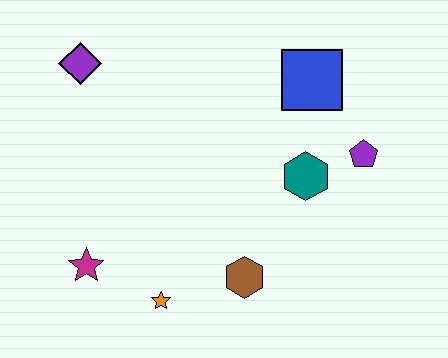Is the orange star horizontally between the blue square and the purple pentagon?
No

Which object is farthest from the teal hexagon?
The purple diamond is farthest from the teal hexagon.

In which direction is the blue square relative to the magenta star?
The blue square is to the right of the magenta star.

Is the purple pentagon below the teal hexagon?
No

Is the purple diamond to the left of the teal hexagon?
Yes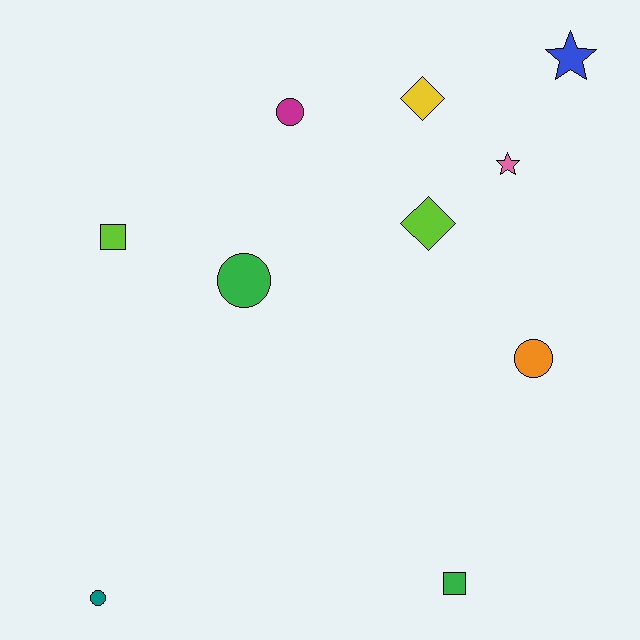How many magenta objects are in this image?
There is 1 magenta object.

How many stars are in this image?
There are 2 stars.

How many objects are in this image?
There are 10 objects.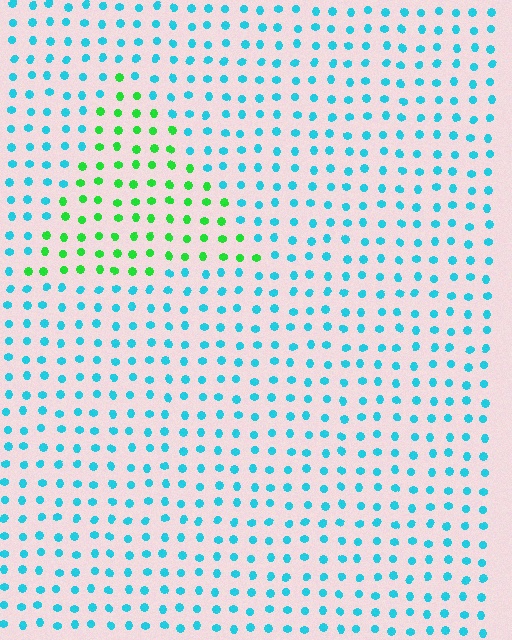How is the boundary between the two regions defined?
The boundary is defined purely by a slight shift in hue (about 60 degrees). Spacing, size, and orientation are identical on both sides.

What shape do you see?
I see a triangle.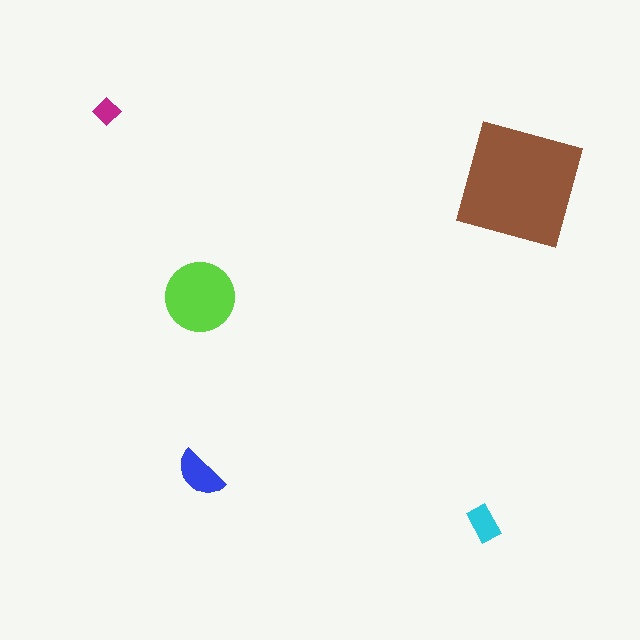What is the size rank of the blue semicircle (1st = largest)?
3rd.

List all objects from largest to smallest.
The brown square, the lime circle, the blue semicircle, the cyan rectangle, the magenta diamond.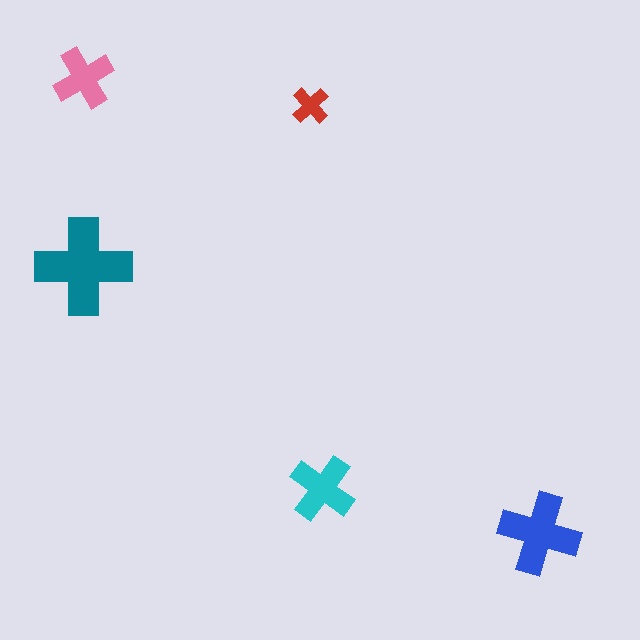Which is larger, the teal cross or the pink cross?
The teal one.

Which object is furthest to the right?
The blue cross is rightmost.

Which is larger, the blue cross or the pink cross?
The blue one.